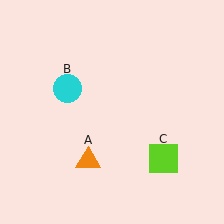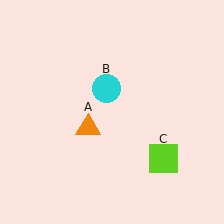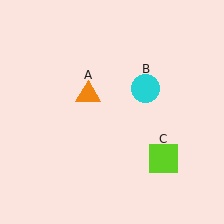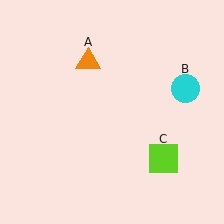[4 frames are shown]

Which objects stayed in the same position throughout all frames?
Lime square (object C) remained stationary.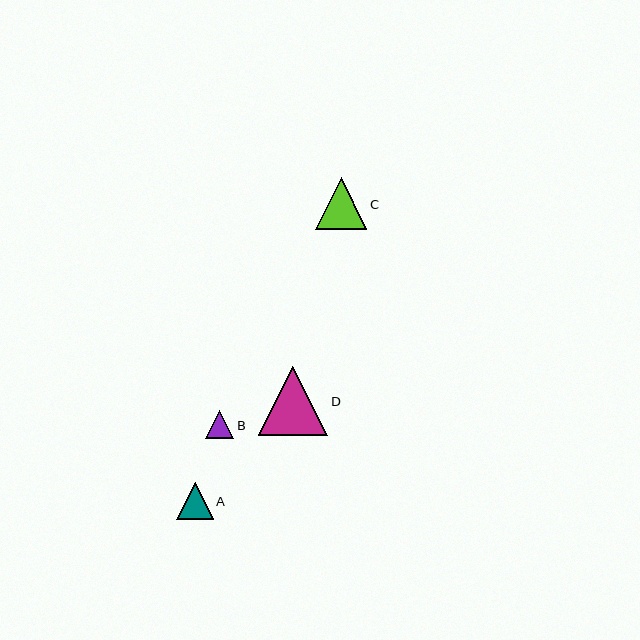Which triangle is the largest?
Triangle D is the largest with a size of approximately 70 pixels.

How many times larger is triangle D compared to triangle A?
Triangle D is approximately 1.9 times the size of triangle A.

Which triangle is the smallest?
Triangle B is the smallest with a size of approximately 28 pixels.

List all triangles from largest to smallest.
From largest to smallest: D, C, A, B.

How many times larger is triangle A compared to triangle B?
Triangle A is approximately 1.3 times the size of triangle B.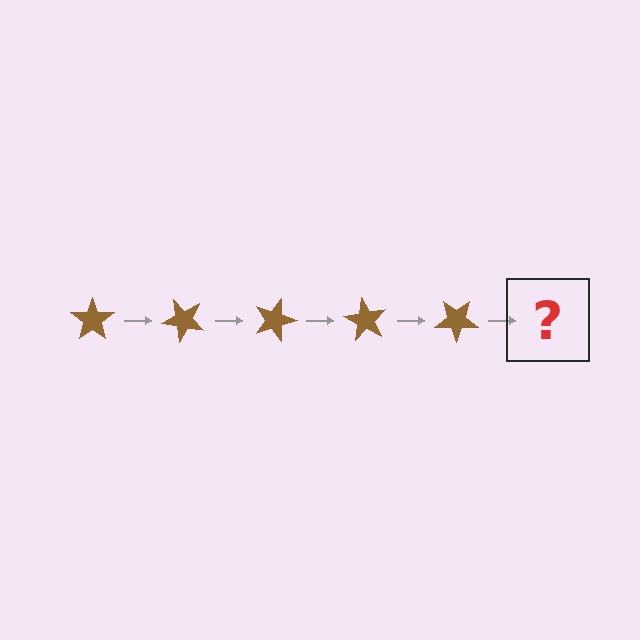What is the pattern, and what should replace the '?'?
The pattern is that the star rotates 45 degrees each step. The '?' should be a brown star rotated 225 degrees.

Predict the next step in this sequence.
The next step is a brown star rotated 225 degrees.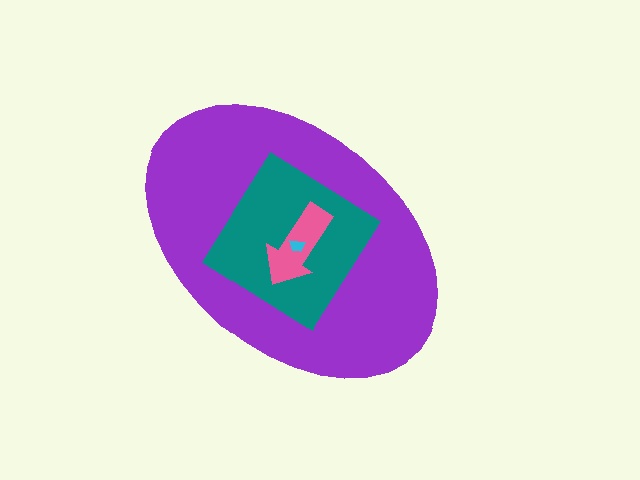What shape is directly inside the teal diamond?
The pink arrow.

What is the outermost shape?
The purple ellipse.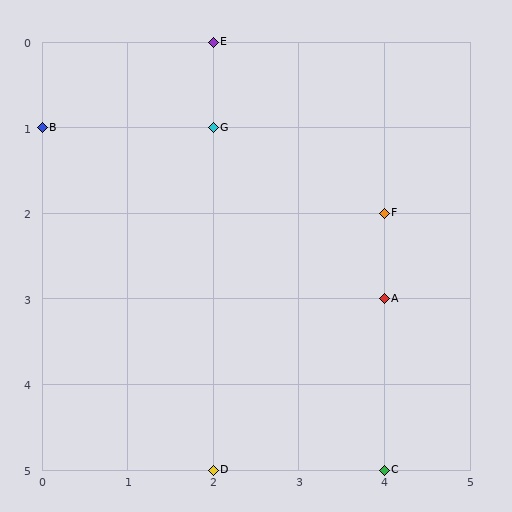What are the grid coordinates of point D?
Point D is at grid coordinates (2, 5).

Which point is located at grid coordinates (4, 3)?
Point A is at (4, 3).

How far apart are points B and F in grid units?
Points B and F are 4 columns and 1 row apart (about 4.1 grid units diagonally).